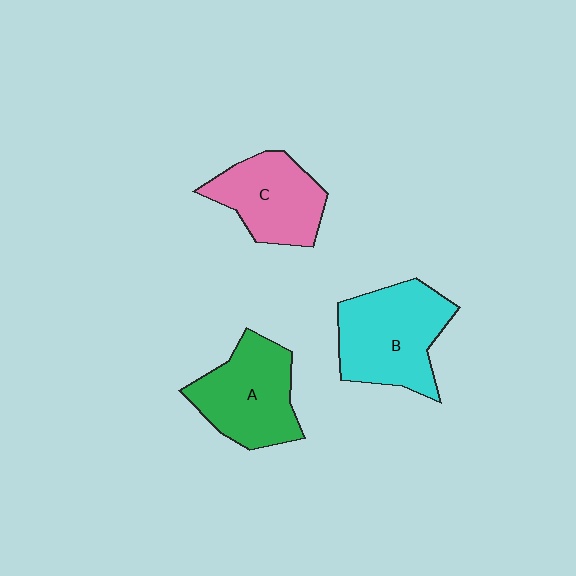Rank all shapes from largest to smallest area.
From largest to smallest: B (cyan), A (green), C (pink).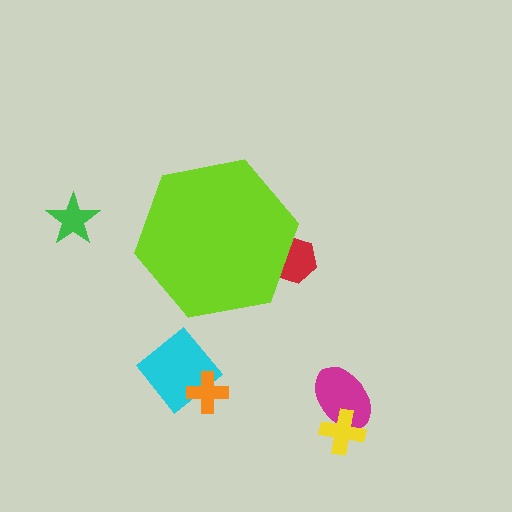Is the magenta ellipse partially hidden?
No, the magenta ellipse is fully visible.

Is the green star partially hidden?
No, the green star is fully visible.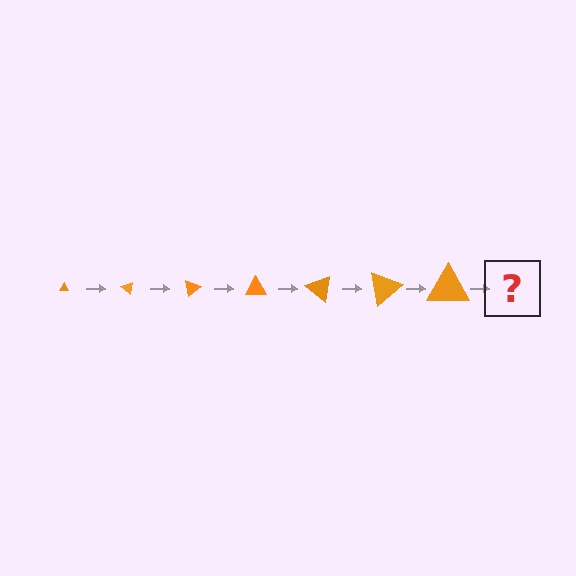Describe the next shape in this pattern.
It should be a triangle, larger than the previous one and rotated 280 degrees from the start.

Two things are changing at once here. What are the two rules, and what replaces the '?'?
The two rules are that the triangle grows larger each step and it rotates 40 degrees each step. The '?' should be a triangle, larger than the previous one and rotated 280 degrees from the start.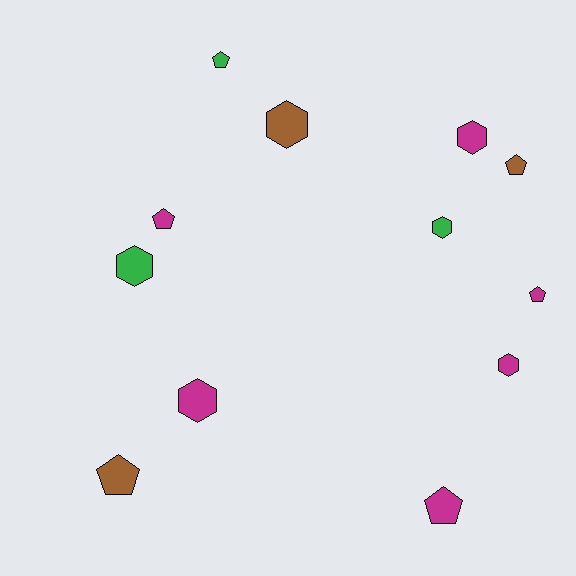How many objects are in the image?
There are 12 objects.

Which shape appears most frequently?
Hexagon, with 6 objects.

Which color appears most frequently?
Magenta, with 6 objects.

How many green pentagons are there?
There is 1 green pentagon.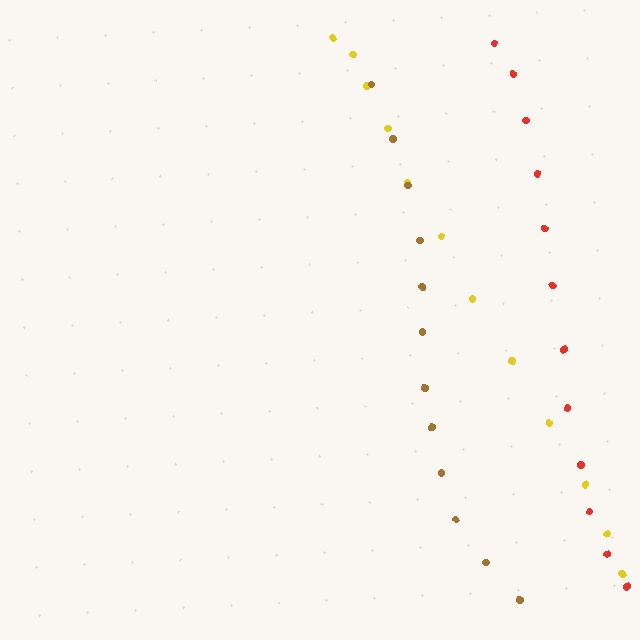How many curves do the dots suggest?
There are 3 distinct paths.